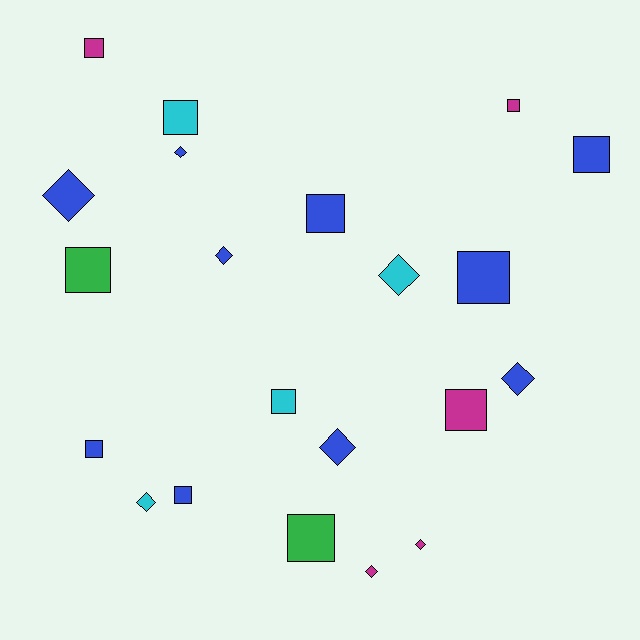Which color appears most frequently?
Blue, with 10 objects.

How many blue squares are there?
There are 5 blue squares.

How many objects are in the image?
There are 21 objects.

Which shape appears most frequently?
Square, with 12 objects.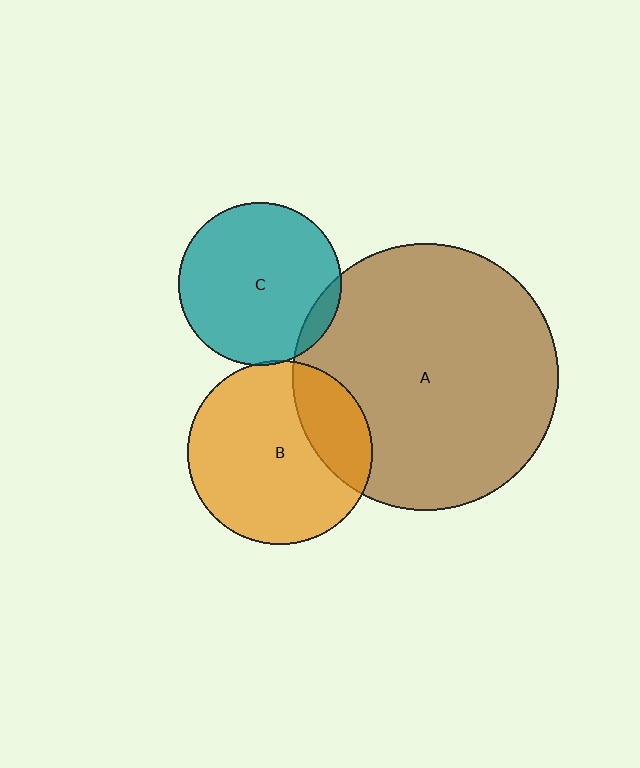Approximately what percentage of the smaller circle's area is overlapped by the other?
Approximately 10%.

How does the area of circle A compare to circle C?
Approximately 2.7 times.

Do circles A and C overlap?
Yes.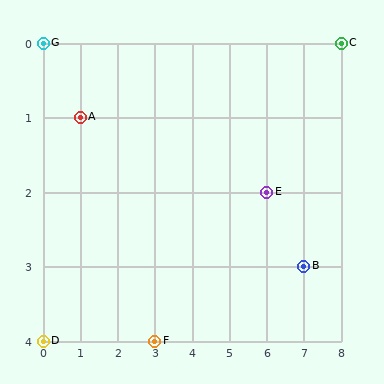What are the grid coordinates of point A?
Point A is at grid coordinates (1, 1).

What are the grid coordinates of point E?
Point E is at grid coordinates (6, 2).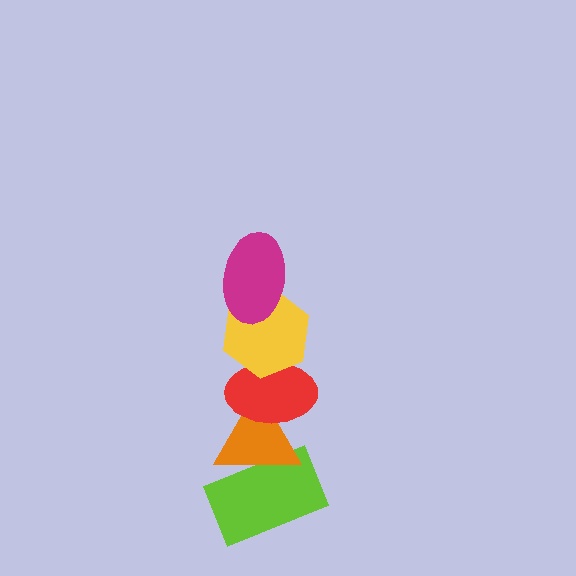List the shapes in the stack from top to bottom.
From top to bottom: the magenta ellipse, the yellow hexagon, the red ellipse, the orange triangle, the lime rectangle.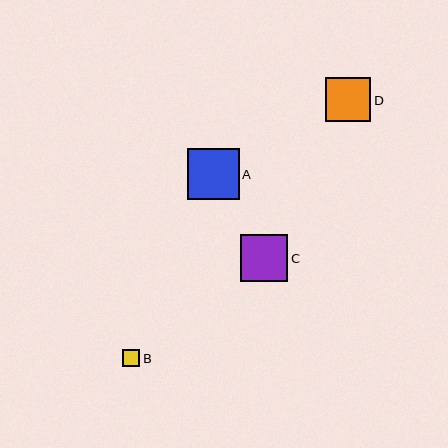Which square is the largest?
Square A is the largest with a size of approximately 52 pixels.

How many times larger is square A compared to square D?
Square A is approximately 1.2 times the size of square D.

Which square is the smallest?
Square B is the smallest with a size of approximately 17 pixels.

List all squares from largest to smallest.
From largest to smallest: A, C, D, B.